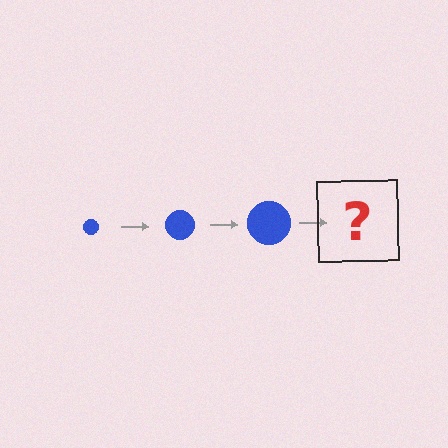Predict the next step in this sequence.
The next step is a blue circle, larger than the previous one.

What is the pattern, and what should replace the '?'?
The pattern is that the circle gets progressively larger each step. The '?' should be a blue circle, larger than the previous one.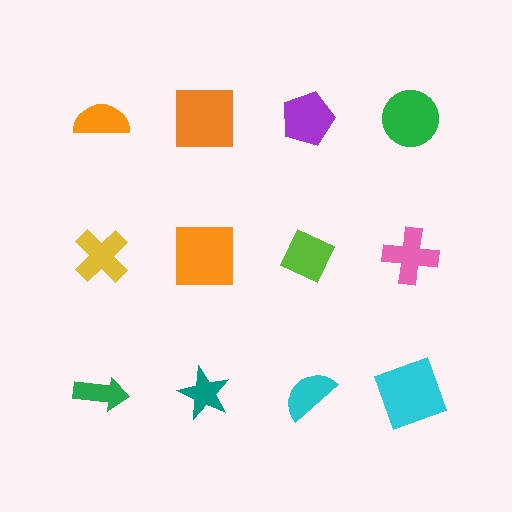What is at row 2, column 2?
An orange square.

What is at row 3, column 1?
A green arrow.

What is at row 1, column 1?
An orange semicircle.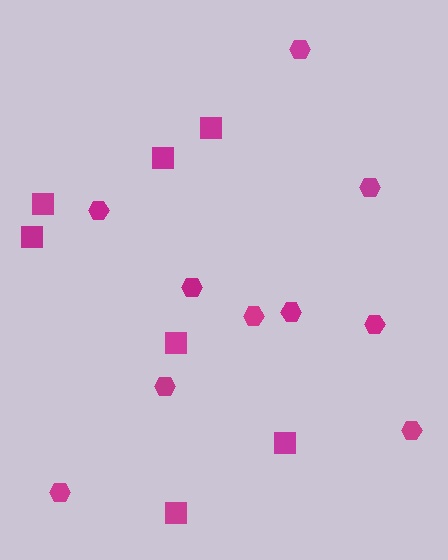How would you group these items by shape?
There are 2 groups: one group of hexagons (10) and one group of squares (7).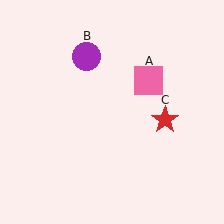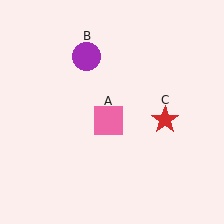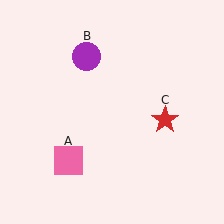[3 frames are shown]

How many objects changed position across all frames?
1 object changed position: pink square (object A).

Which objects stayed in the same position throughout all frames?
Purple circle (object B) and red star (object C) remained stationary.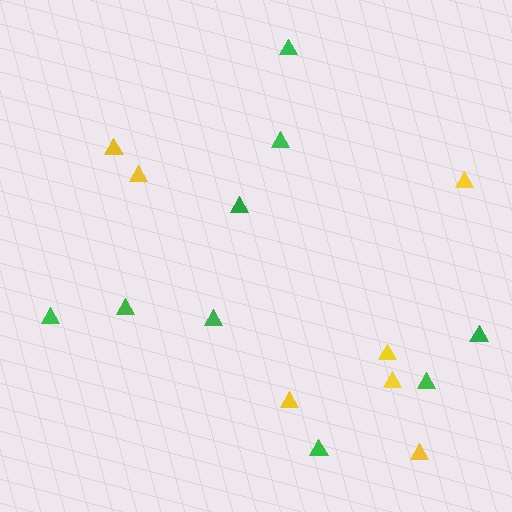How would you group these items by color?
There are 2 groups: one group of green triangles (9) and one group of yellow triangles (7).